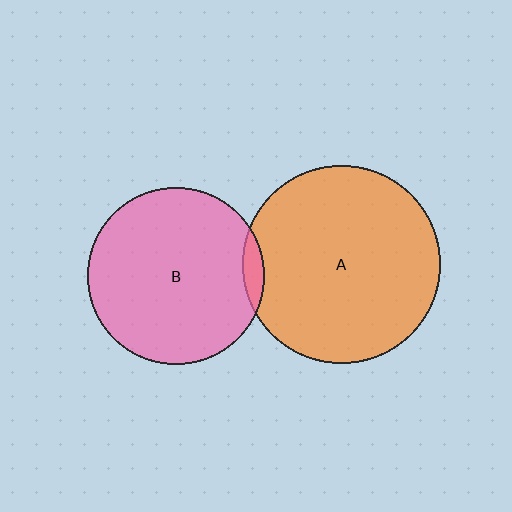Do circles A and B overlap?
Yes.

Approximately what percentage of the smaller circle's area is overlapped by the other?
Approximately 5%.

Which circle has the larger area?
Circle A (orange).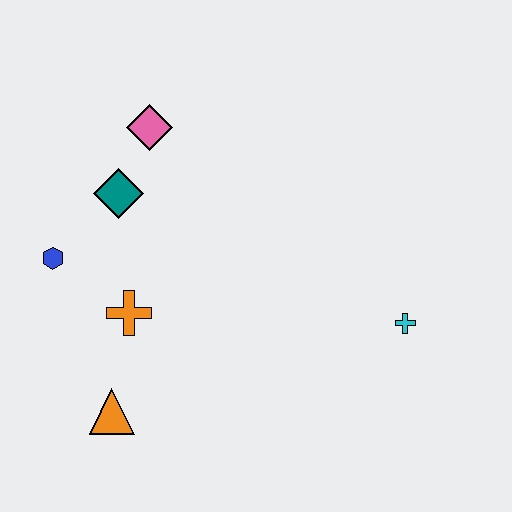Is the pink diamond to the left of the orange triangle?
No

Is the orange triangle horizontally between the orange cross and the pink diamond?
No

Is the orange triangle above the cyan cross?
No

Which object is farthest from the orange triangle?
The cyan cross is farthest from the orange triangle.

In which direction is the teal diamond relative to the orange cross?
The teal diamond is above the orange cross.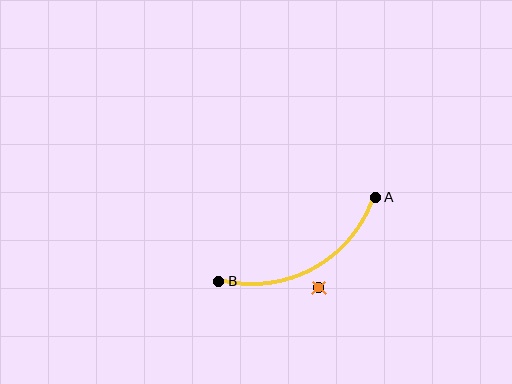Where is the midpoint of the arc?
The arc midpoint is the point on the curve farthest from the straight line joining A and B. It sits below that line.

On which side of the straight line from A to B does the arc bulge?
The arc bulges below the straight line connecting A and B.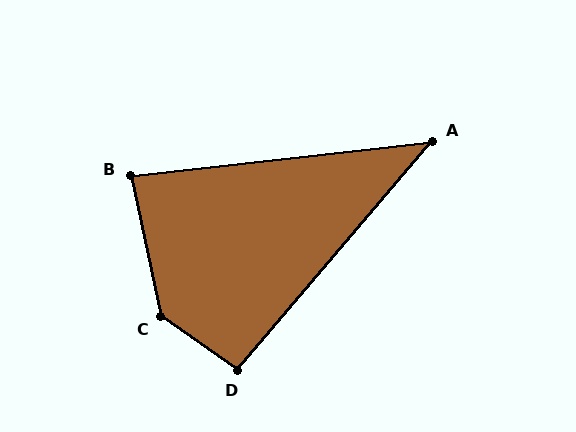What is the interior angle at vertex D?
Approximately 95 degrees (obtuse).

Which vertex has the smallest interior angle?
A, at approximately 43 degrees.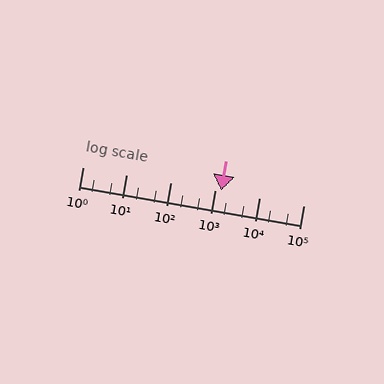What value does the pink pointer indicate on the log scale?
The pointer indicates approximately 1400.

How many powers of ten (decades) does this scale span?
The scale spans 5 decades, from 1 to 100000.